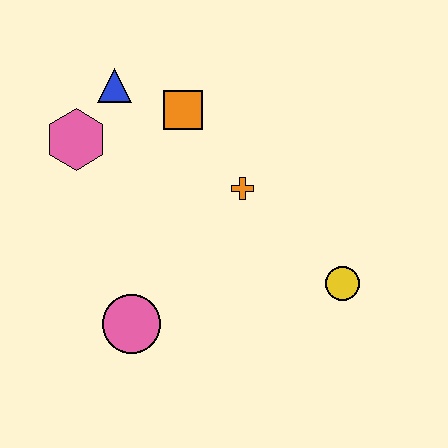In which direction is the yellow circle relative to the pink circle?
The yellow circle is to the right of the pink circle.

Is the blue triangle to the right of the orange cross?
No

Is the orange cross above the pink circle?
Yes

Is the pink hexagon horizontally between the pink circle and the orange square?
No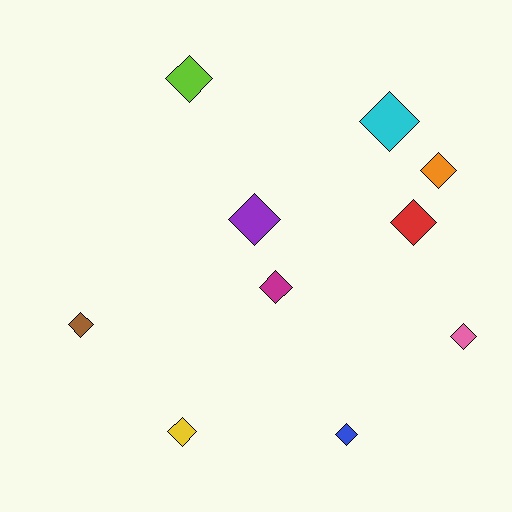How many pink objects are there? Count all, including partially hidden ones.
There is 1 pink object.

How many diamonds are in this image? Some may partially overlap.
There are 10 diamonds.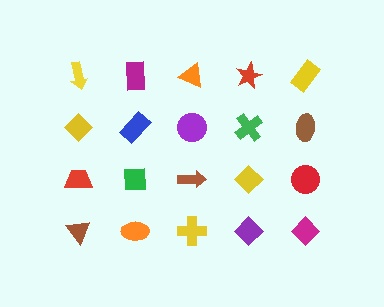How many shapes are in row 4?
5 shapes.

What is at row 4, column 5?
A magenta diamond.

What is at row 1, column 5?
A yellow rectangle.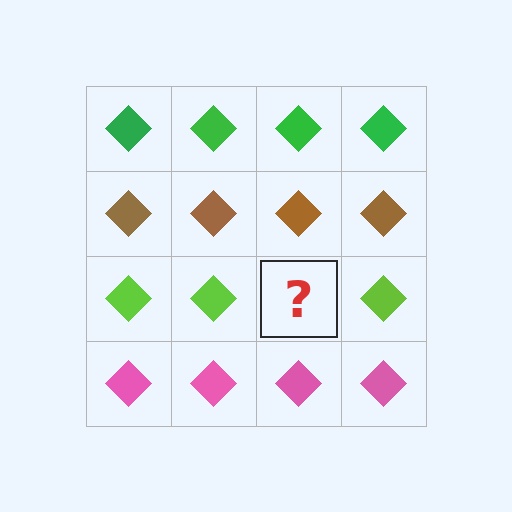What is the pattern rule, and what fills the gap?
The rule is that each row has a consistent color. The gap should be filled with a lime diamond.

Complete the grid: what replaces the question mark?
The question mark should be replaced with a lime diamond.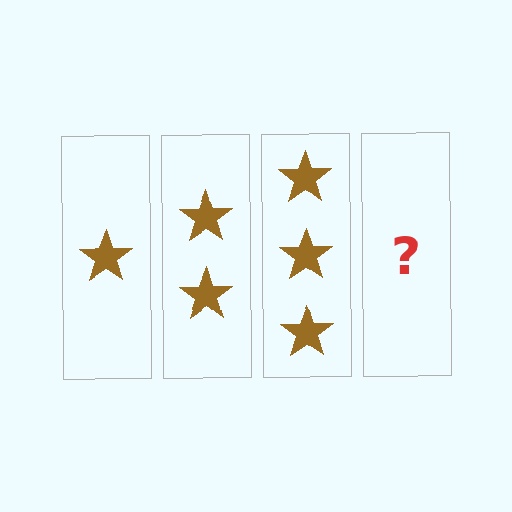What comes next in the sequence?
The next element should be 4 stars.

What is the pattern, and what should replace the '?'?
The pattern is that each step adds one more star. The '?' should be 4 stars.